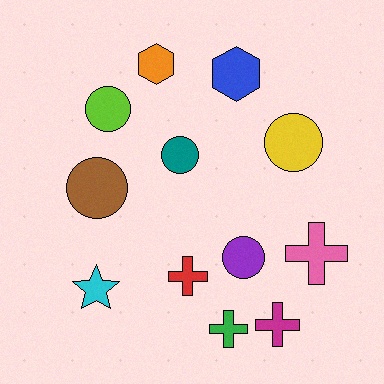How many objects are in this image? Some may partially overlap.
There are 12 objects.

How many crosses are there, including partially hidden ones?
There are 4 crosses.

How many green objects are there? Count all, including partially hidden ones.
There is 1 green object.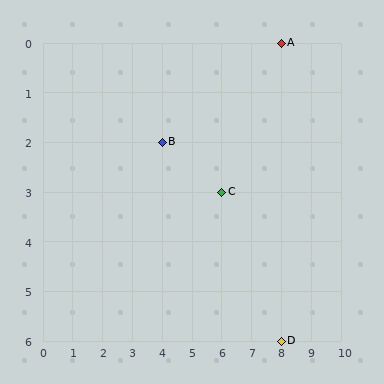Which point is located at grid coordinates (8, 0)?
Point A is at (8, 0).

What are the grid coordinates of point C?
Point C is at grid coordinates (6, 3).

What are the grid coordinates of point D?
Point D is at grid coordinates (8, 6).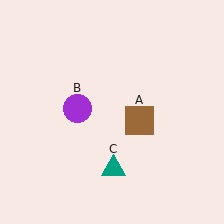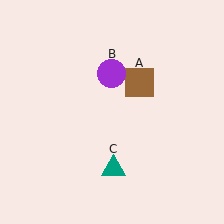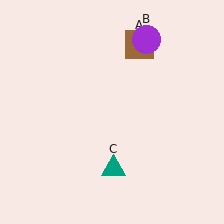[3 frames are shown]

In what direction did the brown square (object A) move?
The brown square (object A) moved up.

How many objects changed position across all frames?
2 objects changed position: brown square (object A), purple circle (object B).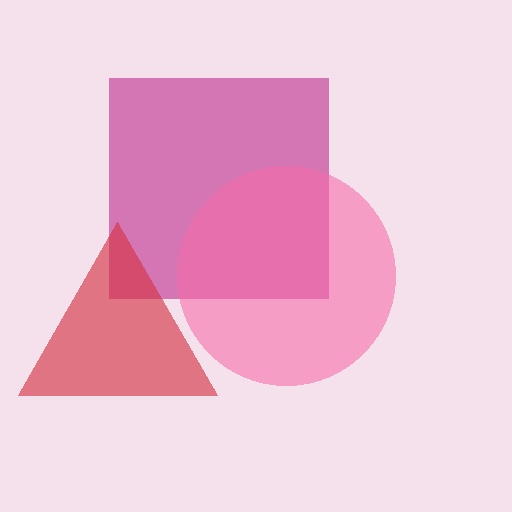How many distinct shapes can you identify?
There are 3 distinct shapes: a magenta square, a pink circle, a red triangle.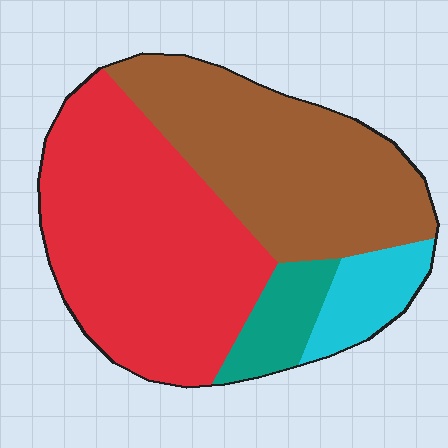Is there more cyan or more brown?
Brown.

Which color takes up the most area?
Red, at roughly 45%.